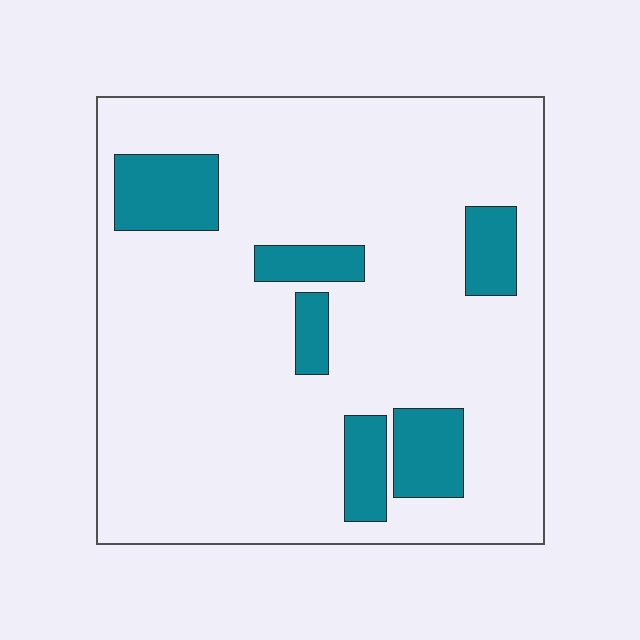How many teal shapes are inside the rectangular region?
6.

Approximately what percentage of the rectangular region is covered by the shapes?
Approximately 15%.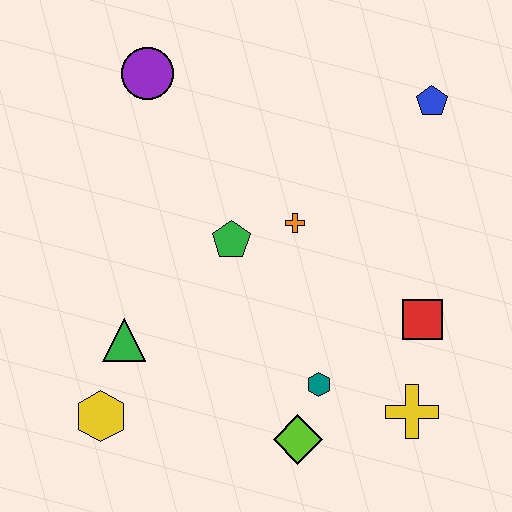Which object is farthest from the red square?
The purple circle is farthest from the red square.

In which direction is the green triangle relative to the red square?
The green triangle is to the left of the red square.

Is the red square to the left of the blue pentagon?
Yes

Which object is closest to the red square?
The yellow cross is closest to the red square.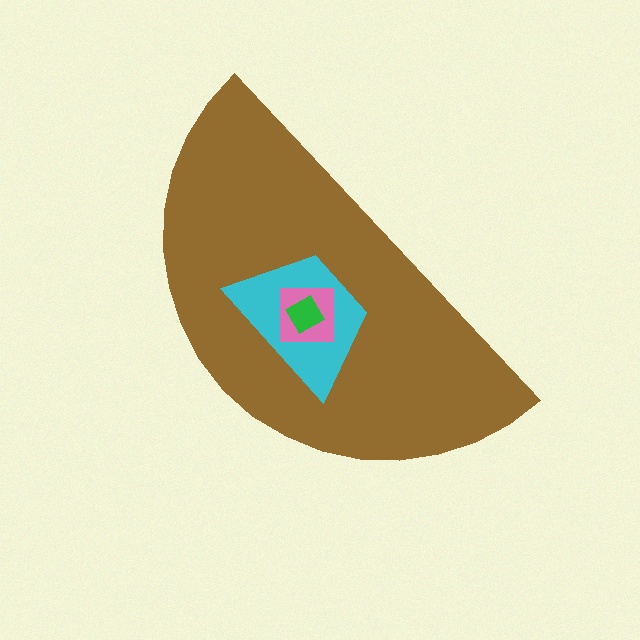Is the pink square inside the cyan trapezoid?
Yes.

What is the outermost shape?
The brown semicircle.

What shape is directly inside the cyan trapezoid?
The pink square.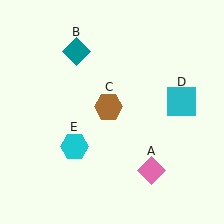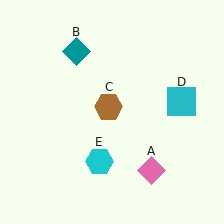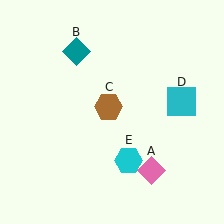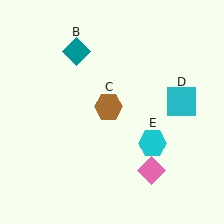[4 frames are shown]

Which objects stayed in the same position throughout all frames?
Pink diamond (object A) and teal diamond (object B) and brown hexagon (object C) and cyan square (object D) remained stationary.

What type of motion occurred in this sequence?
The cyan hexagon (object E) rotated counterclockwise around the center of the scene.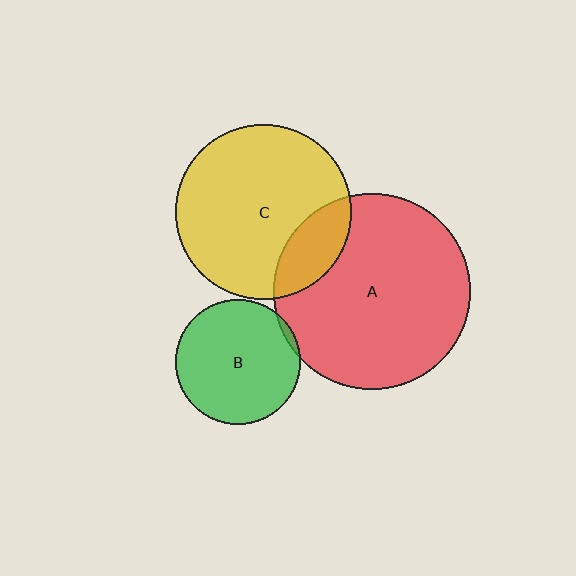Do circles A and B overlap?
Yes.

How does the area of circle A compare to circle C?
Approximately 1.3 times.